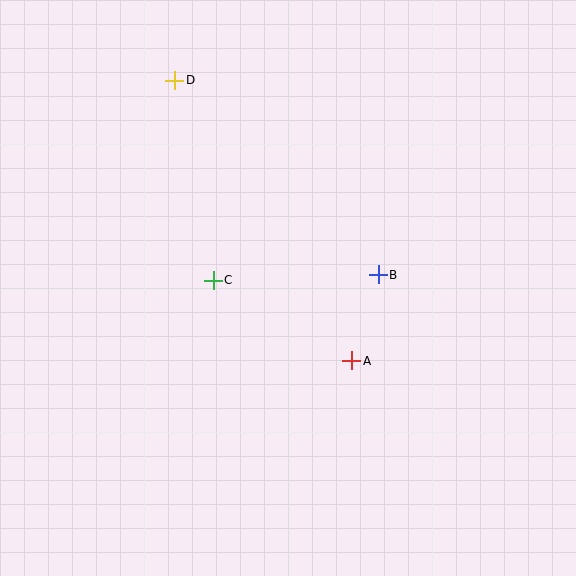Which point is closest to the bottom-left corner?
Point C is closest to the bottom-left corner.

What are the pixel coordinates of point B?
Point B is at (378, 275).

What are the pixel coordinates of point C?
Point C is at (213, 280).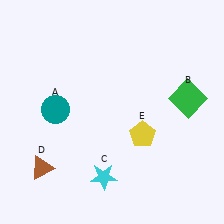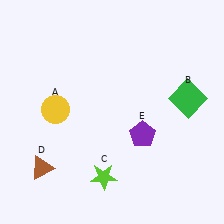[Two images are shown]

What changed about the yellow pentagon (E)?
In Image 1, E is yellow. In Image 2, it changed to purple.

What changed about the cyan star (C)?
In Image 1, C is cyan. In Image 2, it changed to lime.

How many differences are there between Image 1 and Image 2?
There are 3 differences between the two images.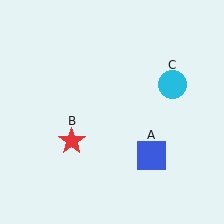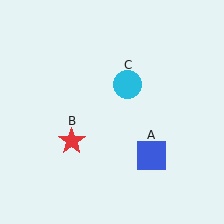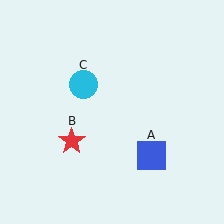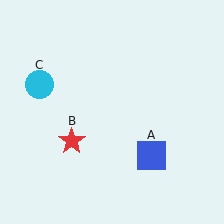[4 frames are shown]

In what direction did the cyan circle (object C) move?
The cyan circle (object C) moved left.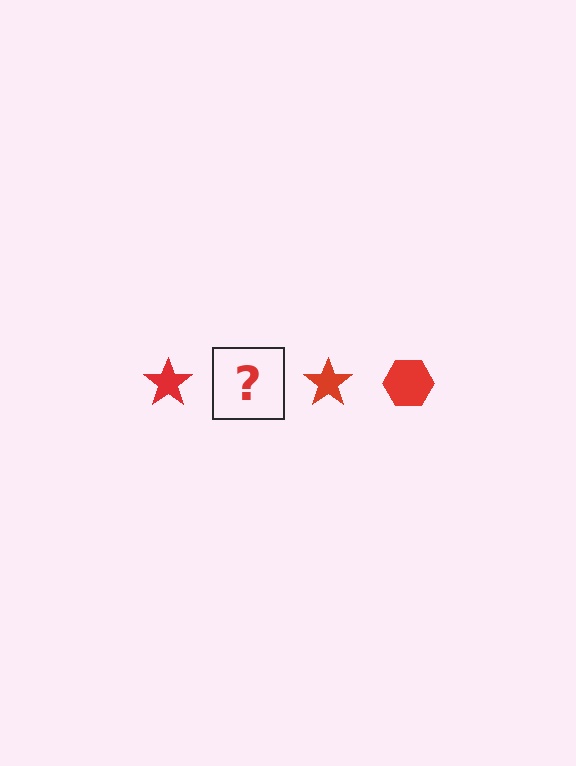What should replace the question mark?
The question mark should be replaced with a red hexagon.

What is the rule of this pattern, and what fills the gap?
The rule is that the pattern cycles through star, hexagon shapes in red. The gap should be filled with a red hexagon.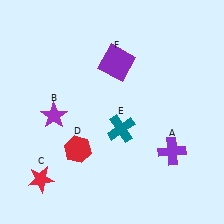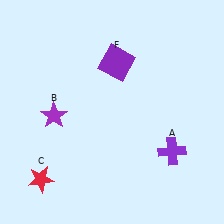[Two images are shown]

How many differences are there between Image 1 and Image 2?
There are 2 differences between the two images.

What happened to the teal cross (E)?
The teal cross (E) was removed in Image 2. It was in the bottom-right area of Image 1.